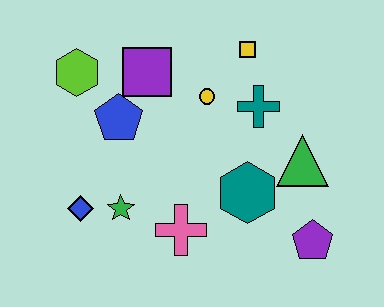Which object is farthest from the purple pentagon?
The lime hexagon is farthest from the purple pentagon.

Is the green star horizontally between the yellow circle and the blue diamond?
Yes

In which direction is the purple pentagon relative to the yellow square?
The purple pentagon is below the yellow square.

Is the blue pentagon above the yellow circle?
No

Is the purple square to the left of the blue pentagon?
No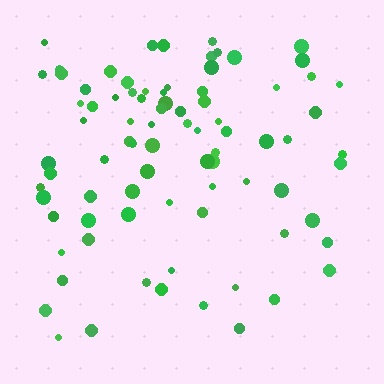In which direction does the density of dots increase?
From bottom to top, with the top side densest.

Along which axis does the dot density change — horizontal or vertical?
Vertical.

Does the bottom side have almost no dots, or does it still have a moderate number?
Still a moderate number, just noticeably fewer than the top.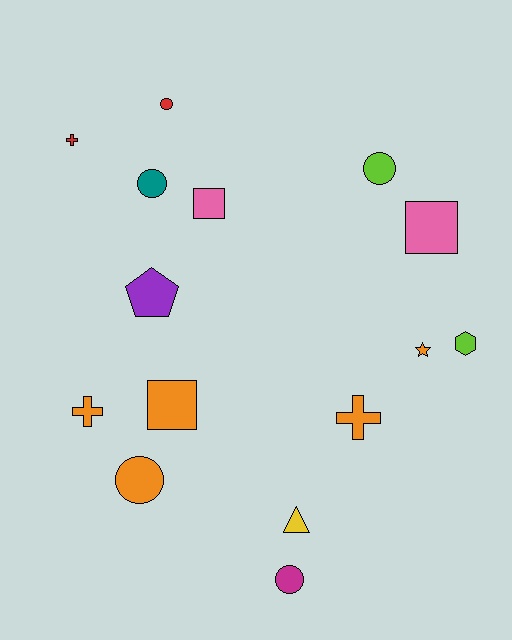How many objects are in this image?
There are 15 objects.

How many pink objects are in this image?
There are 2 pink objects.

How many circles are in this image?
There are 5 circles.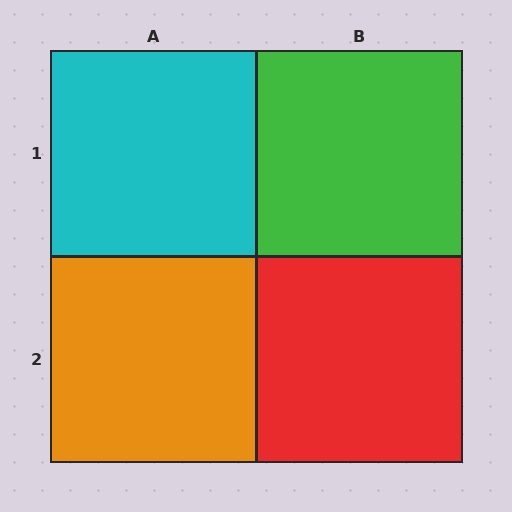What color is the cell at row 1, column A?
Cyan.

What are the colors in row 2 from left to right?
Orange, red.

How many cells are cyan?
1 cell is cyan.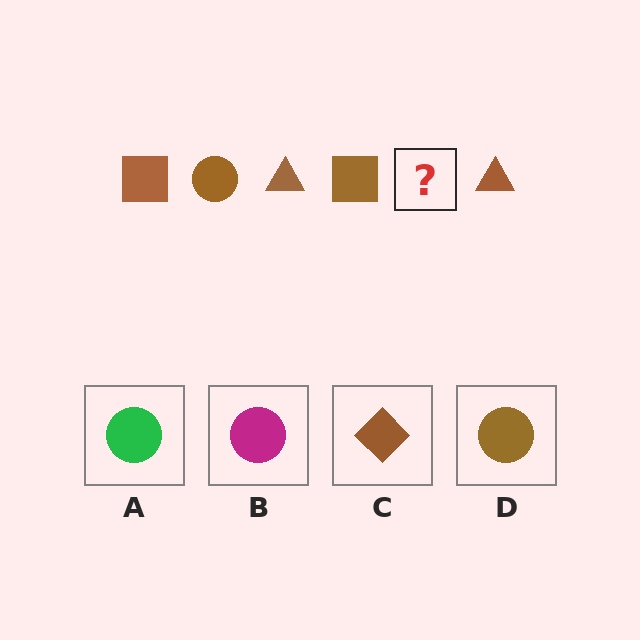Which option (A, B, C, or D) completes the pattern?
D.